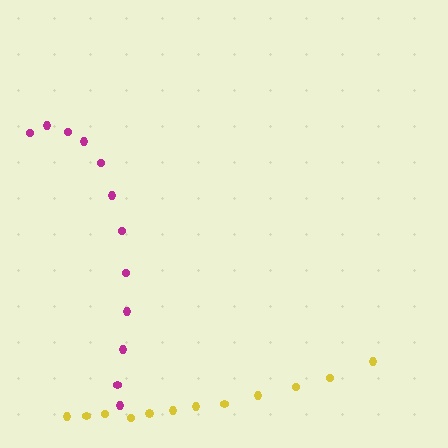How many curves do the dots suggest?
There are 2 distinct paths.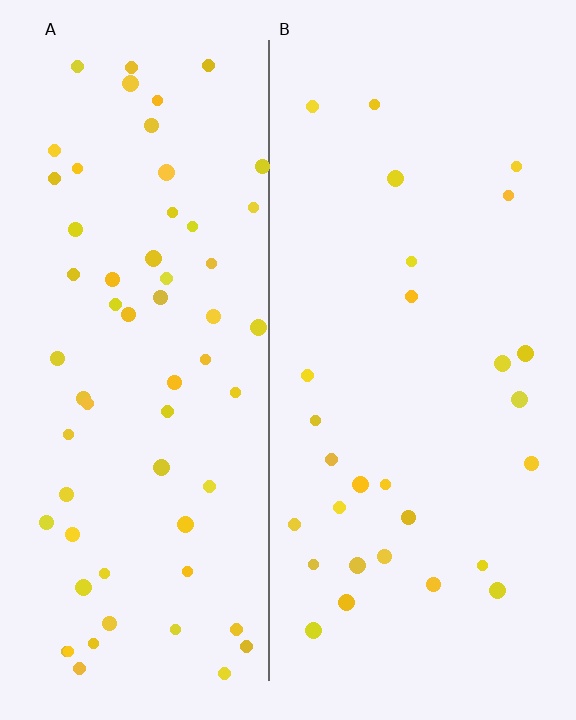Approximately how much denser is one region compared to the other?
Approximately 2.2× — region A over region B.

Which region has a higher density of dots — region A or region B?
A (the left).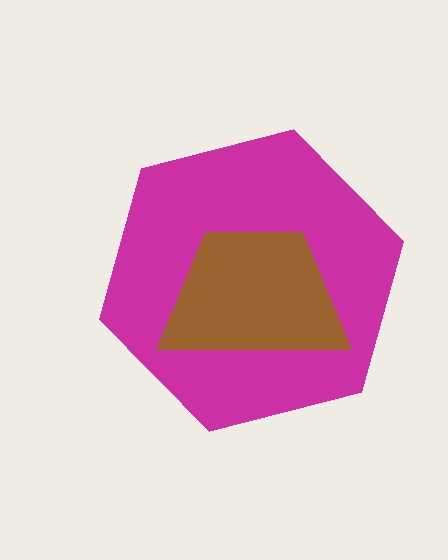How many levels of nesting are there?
2.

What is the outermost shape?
The magenta hexagon.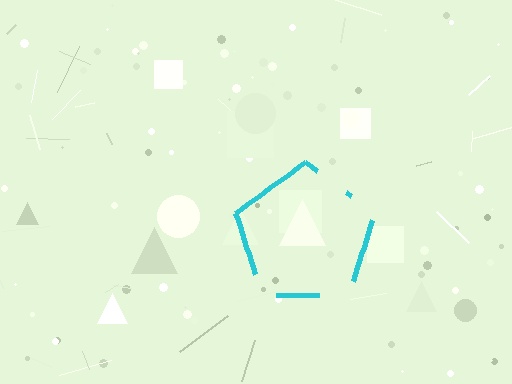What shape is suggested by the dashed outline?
The dashed outline suggests a pentagon.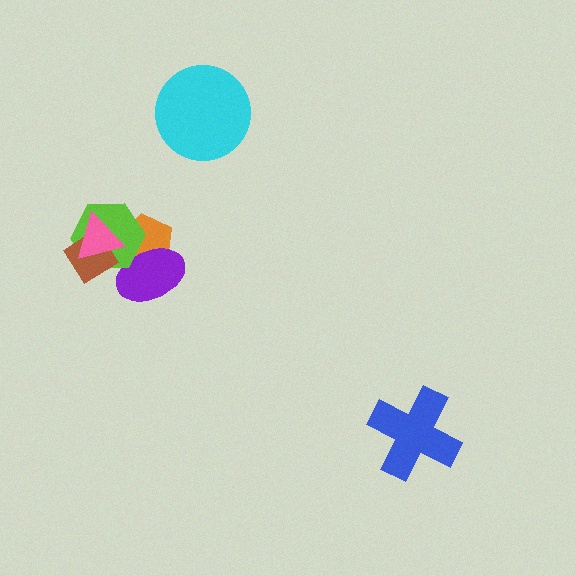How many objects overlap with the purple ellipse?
2 objects overlap with the purple ellipse.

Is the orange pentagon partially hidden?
Yes, it is partially covered by another shape.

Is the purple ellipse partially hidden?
Yes, it is partially covered by another shape.